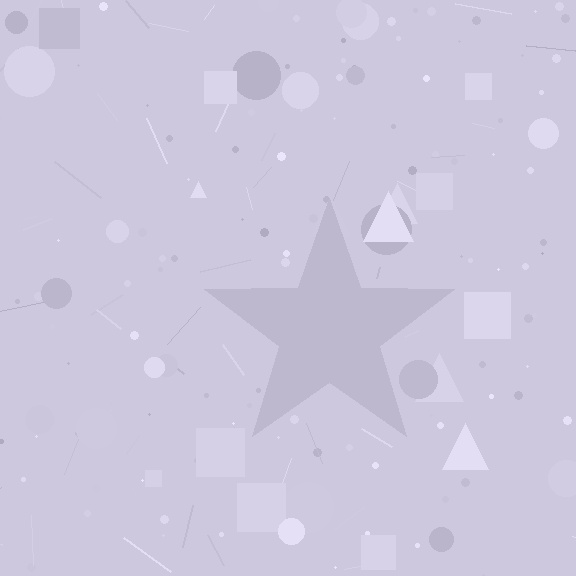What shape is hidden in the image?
A star is hidden in the image.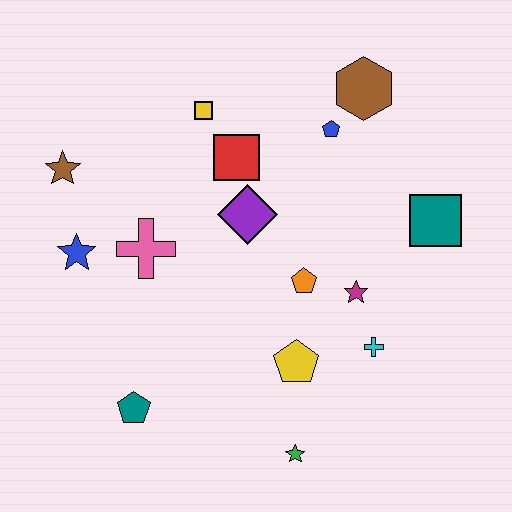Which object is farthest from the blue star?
The teal square is farthest from the blue star.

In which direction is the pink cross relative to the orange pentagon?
The pink cross is to the left of the orange pentagon.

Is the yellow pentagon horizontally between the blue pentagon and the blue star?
Yes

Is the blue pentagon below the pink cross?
No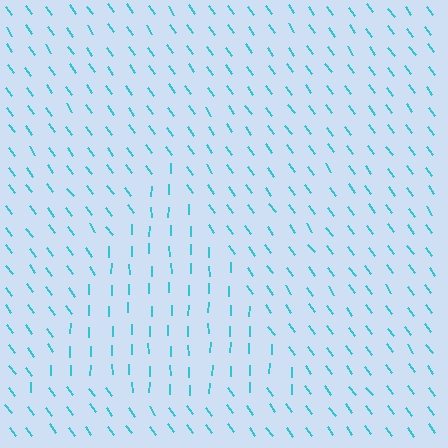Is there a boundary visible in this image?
Yes, there is a texture boundary formed by a change in line orientation.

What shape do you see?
I see a triangle.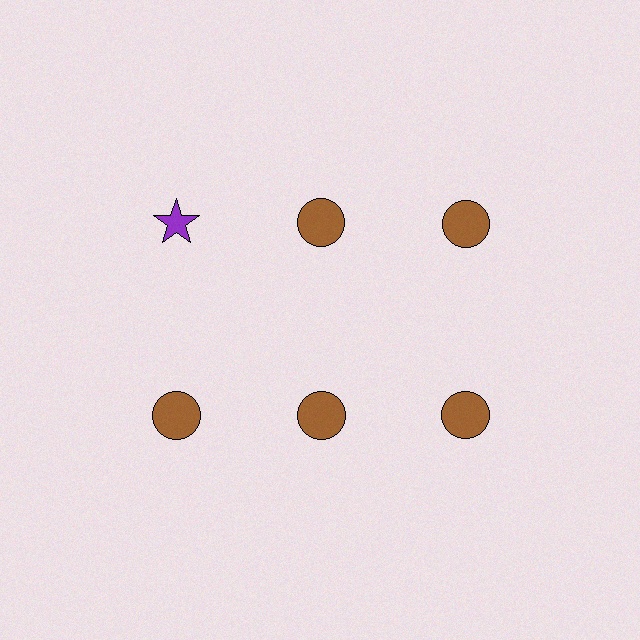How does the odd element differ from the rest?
It differs in both color (purple instead of brown) and shape (star instead of circle).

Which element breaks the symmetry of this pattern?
The purple star in the top row, leftmost column breaks the symmetry. All other shapes are brown circles.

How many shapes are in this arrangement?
There are 6 shapes arranged in a grid pattern.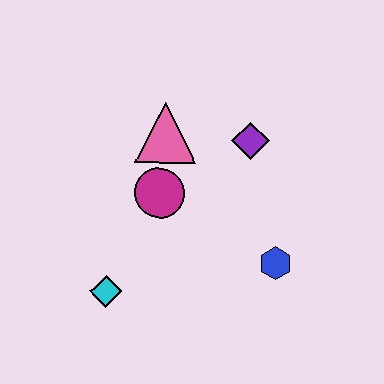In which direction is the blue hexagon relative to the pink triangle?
The blue hexagon is below the pink triangle.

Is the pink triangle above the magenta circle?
Yes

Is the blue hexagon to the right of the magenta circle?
Yes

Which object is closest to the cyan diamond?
The magenta circle is closest to the cyan diamond.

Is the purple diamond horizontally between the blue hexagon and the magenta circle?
Yes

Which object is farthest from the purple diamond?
The cyan diamond is farthest from the purple diamond.